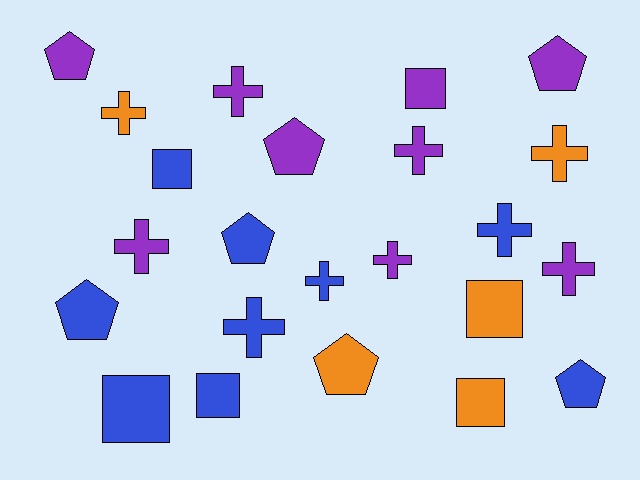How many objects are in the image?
There are 23 objects.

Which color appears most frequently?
Blue, with 9 objects.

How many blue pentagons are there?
There are 3 blue pentagons.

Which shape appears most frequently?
Cross, with 10 objects.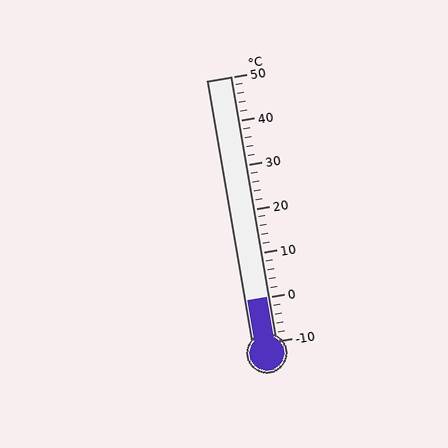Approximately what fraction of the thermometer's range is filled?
The thermometer is filled to approximately 15% of its range.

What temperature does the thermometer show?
The thermometer shows approximately 0°C.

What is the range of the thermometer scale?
The thermometer scale ranges from -10°C to 50°C.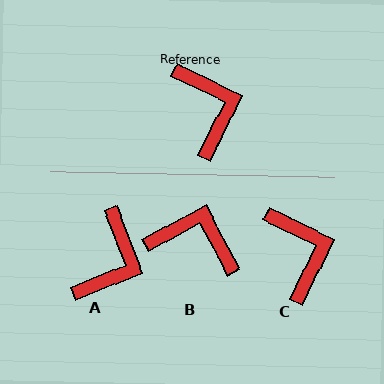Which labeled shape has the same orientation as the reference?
C.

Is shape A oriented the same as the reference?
No, it is off by about 43 degrees.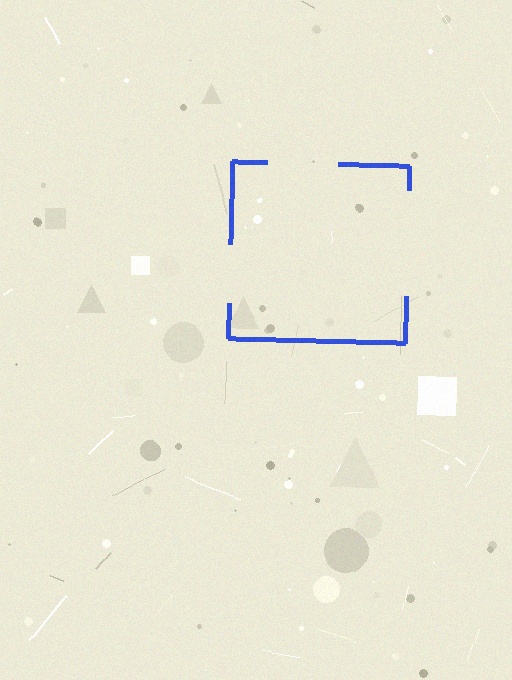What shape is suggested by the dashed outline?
The dashed outline suggests a square.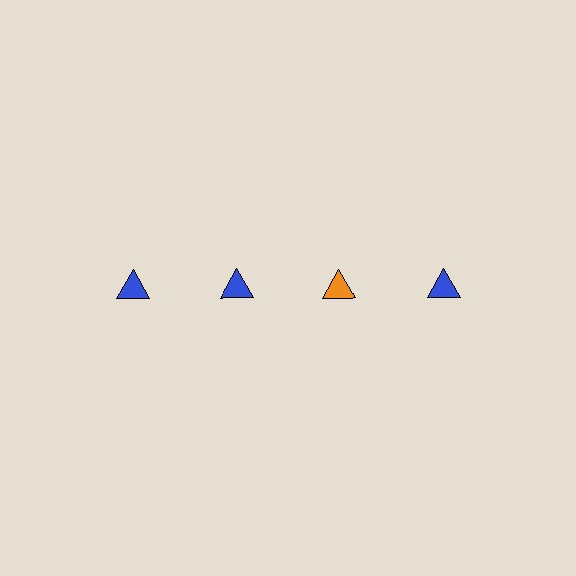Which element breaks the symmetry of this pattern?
The orange triangle in the top row, center column breaks the symmetry. All other shapes are blue triangles.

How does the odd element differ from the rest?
It has a different color: orange instead of blue.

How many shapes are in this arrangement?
There are 4 shapes arranged in a grid pattern.